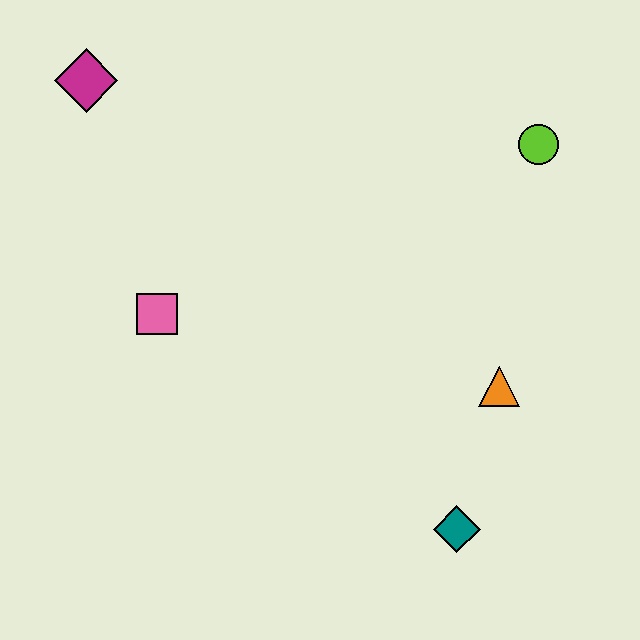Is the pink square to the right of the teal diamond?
No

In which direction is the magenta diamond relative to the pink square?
The magenta diamond is above the pink square.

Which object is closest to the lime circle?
The orange triangle is closest to the lime circle.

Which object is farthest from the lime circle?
The magenta diamond is farthest from the lime circle.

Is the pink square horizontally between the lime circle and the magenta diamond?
Yes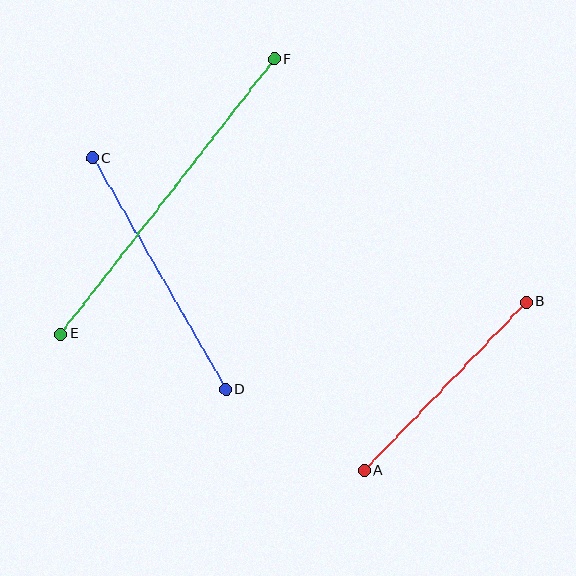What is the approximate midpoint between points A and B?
The midpoint is at approximately (445, 386) pixels.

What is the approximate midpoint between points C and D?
The midpoint is at approximately (159, 274) pixels.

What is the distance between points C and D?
The distance is approximately 267 pixels.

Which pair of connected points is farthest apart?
Points E and F are farthest apart.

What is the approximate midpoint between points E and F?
The midpoint is at approximately (168, 197) pixels.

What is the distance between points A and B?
The distance is approximately 234 pixels.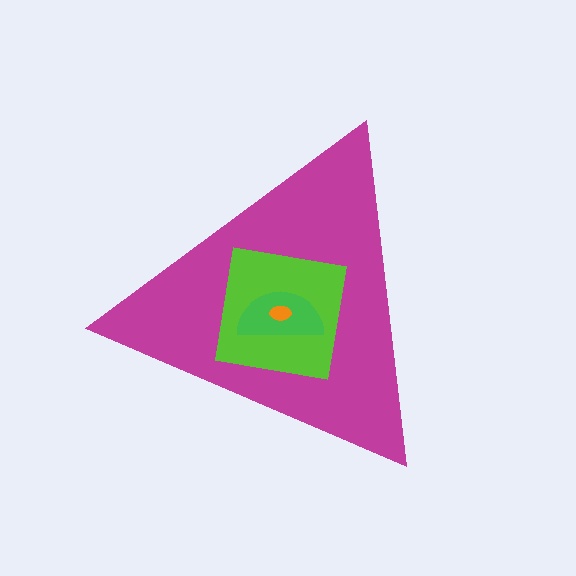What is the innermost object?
The orange ellipse.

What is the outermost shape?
The magenta triangle.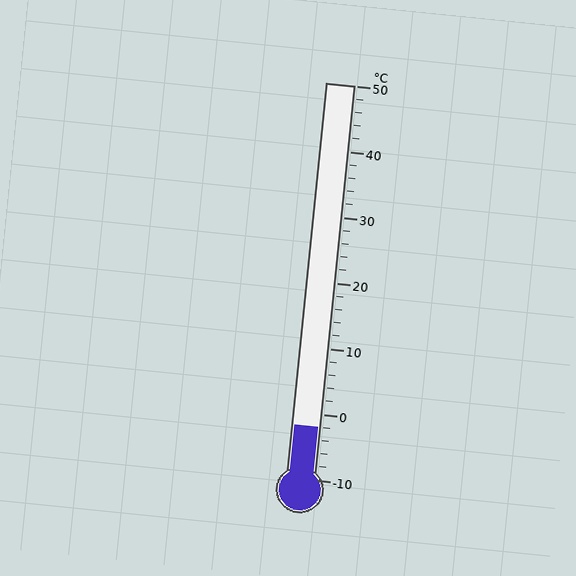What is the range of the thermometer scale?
The thermometer scale ranges from -10°C to 50°C.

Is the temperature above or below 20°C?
The temperature is below 20°C.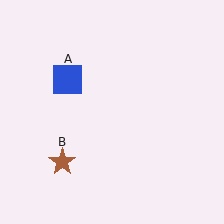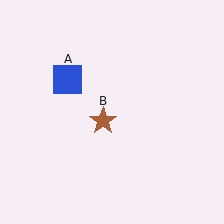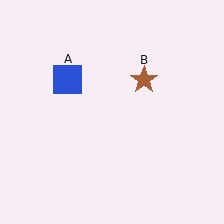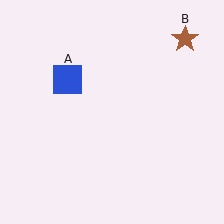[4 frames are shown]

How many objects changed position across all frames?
1 object changed position: brown star (object B).